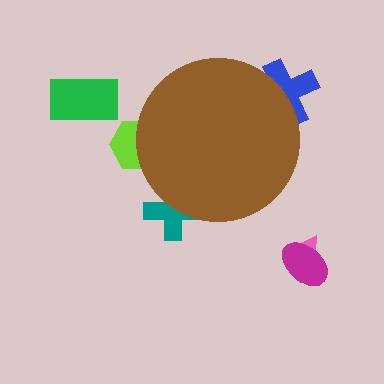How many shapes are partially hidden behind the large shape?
3 shapes are partially hidden.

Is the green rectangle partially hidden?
No, the green rectangle is fully visible.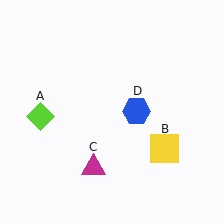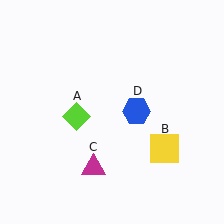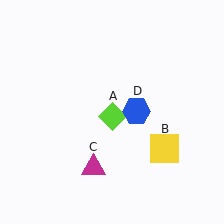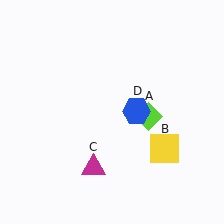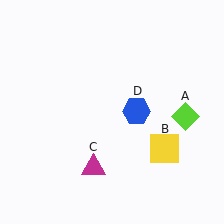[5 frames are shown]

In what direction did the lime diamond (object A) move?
The lime diamond (object A) moved right.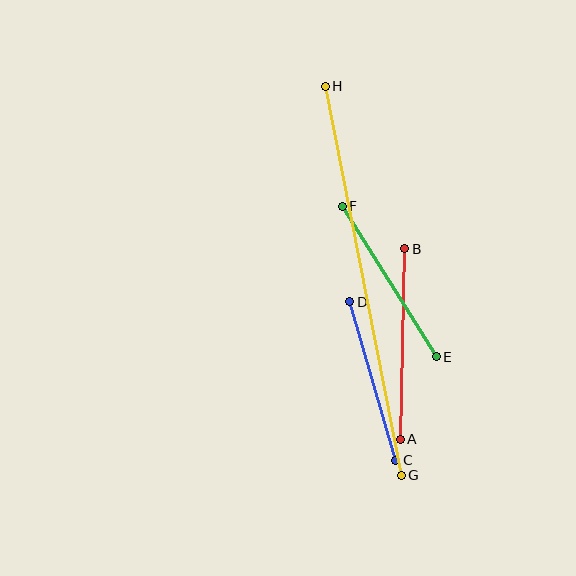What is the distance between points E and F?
The distance is approximately 177 pixels.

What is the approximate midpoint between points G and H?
The midpoint is at approximately (363, 281) pixels.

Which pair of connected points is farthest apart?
Points G and H are farthest apart.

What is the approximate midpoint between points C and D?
The midpoint is at approximately (373, 381) pixels.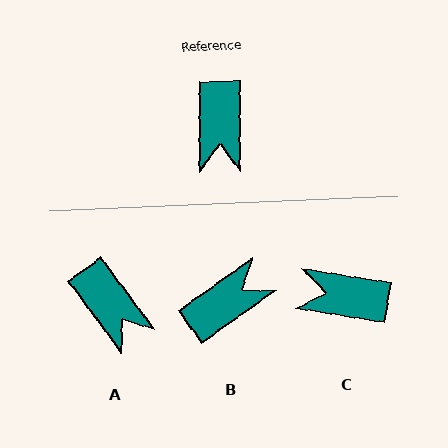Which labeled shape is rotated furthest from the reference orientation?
B, about 125 degrees away.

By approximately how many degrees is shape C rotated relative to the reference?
Approximately 99 degrees clockwise.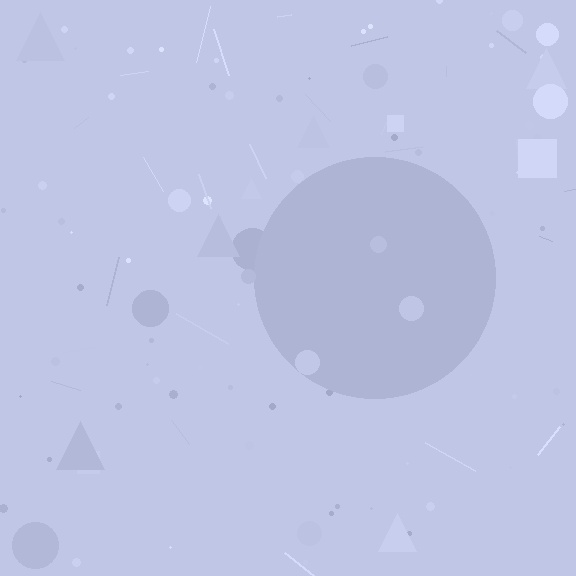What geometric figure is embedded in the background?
A circle is embedded in the background.